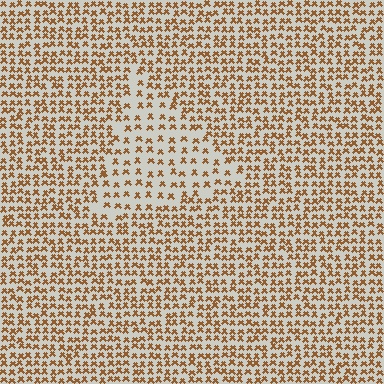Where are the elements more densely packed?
The elements are more densely packed outside the triangle boundary.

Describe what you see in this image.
The image contains small brown elements arranged at two different densities. A triangle-shaped region is visible where the elements are less densely packed than the surrounding area.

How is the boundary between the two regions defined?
The boundary is defined by a change in element density (approximately 1.9x ratio). All elements are the same color, size, and shape.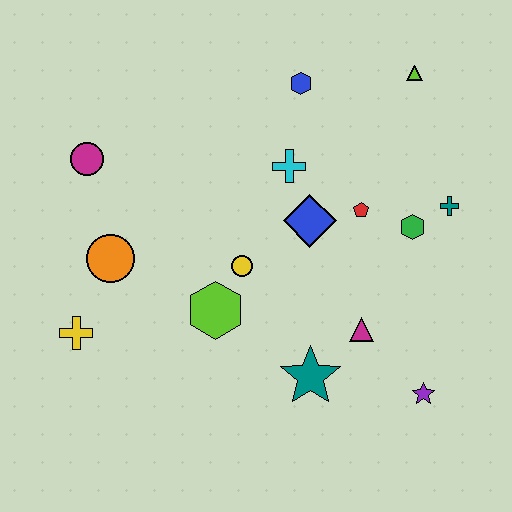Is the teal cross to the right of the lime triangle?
Yes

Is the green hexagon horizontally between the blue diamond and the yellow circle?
No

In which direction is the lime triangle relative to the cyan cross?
The lime triangle is to the right of the cyan cross.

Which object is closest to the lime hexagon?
The yellow circle is closest to the lime hexagon.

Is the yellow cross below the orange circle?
Yes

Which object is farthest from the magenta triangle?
The magenta circle is farthest from the magenta triangle.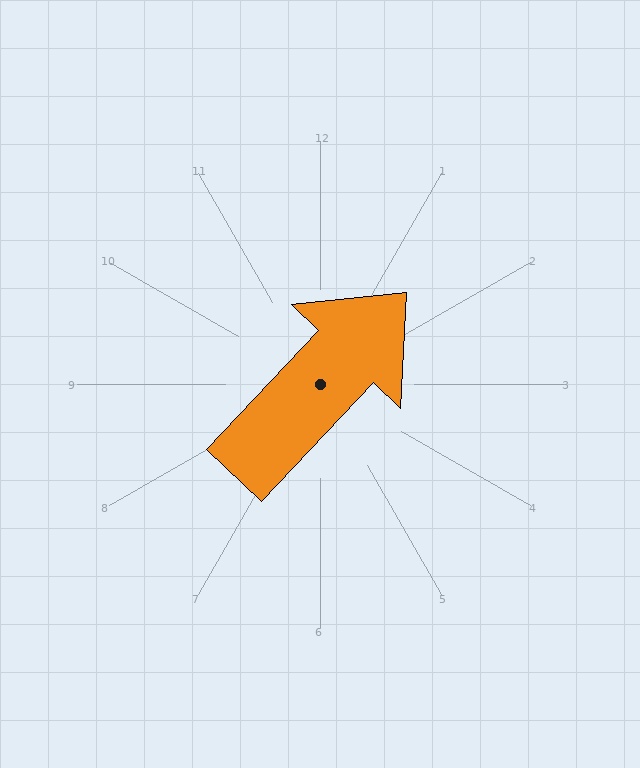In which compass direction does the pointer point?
Northeast.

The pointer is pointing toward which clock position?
Roughly 1 o'clock.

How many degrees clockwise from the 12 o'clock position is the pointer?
Approximately 43 degrees.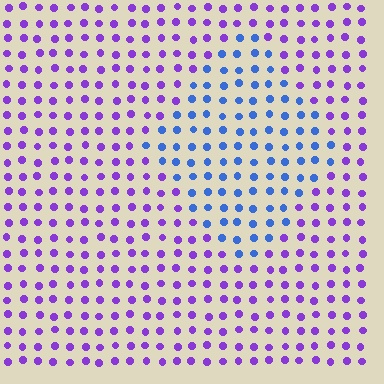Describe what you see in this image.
The image is filled with small purple elements in a uniform arrangement. A diamond-shaped region is visible where the elements are tinted to a slightly different hue, forming a subtle color boundary.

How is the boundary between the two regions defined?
The boundary is defined purely by a slight shift in hue (about 51 degrees). Spacing, size, and orientation are identical on both sides.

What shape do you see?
I see a diamond.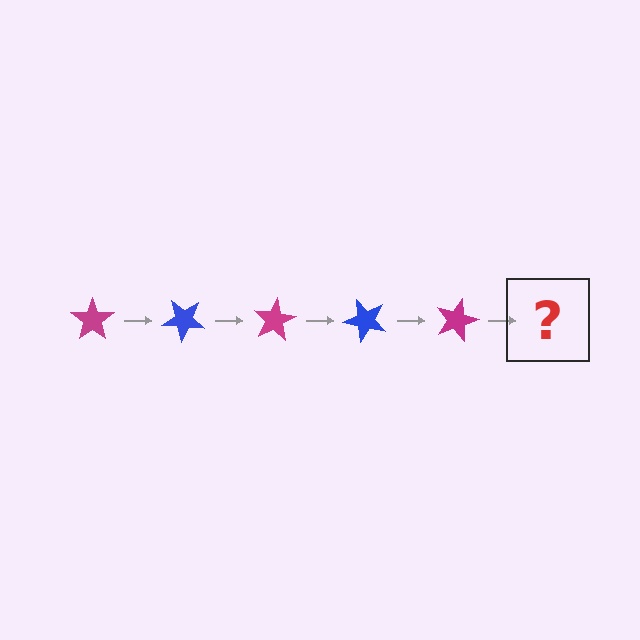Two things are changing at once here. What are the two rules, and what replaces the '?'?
The two rules are that it rotates 40 degrees each step and the color cycles through magenta and blue. The '?' should be a blue star, rotated 200 degrees from the start.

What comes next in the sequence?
The next element should be a blue star, rotated 200 degrees from the start.